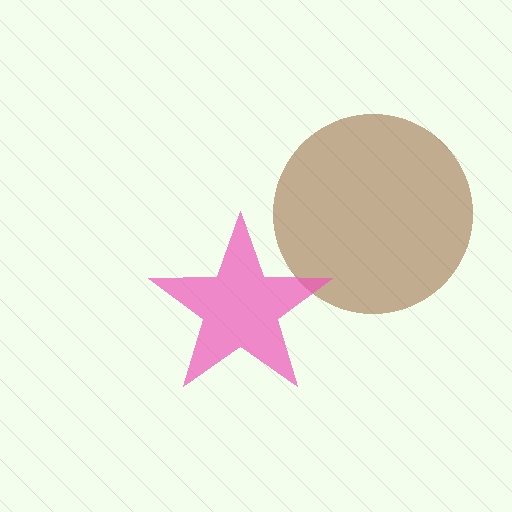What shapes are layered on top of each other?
The layered shapes are: a brown circle, a pink star.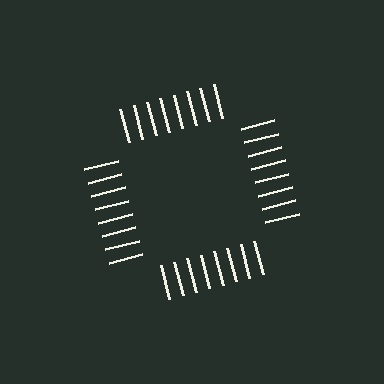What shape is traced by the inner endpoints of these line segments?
An illusory square — the line segments terminate on its edges but no continuous stroke is drawn.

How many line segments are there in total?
32 — 8 along each of the 4 edges.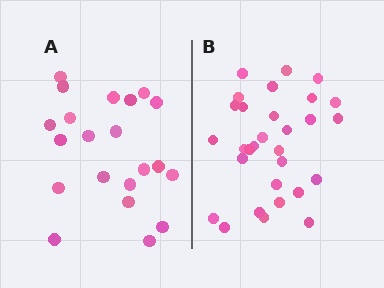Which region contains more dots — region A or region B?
Region B (the right region) has more dots.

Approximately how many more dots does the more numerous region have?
Region B has roughly 8 or so more dots than region A.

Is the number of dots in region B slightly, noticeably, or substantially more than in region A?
Region B has noticeably more, but not dramatically so. The ratio is roughly 1.4 to 1.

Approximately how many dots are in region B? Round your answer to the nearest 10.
About 30 dots.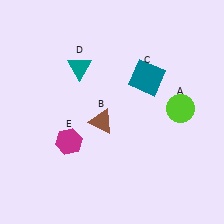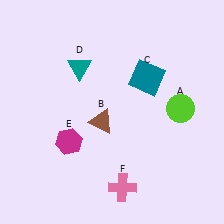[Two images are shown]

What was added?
A pink cross (F) was added in Image 2.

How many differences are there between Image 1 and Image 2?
There is 1 difference between the two images.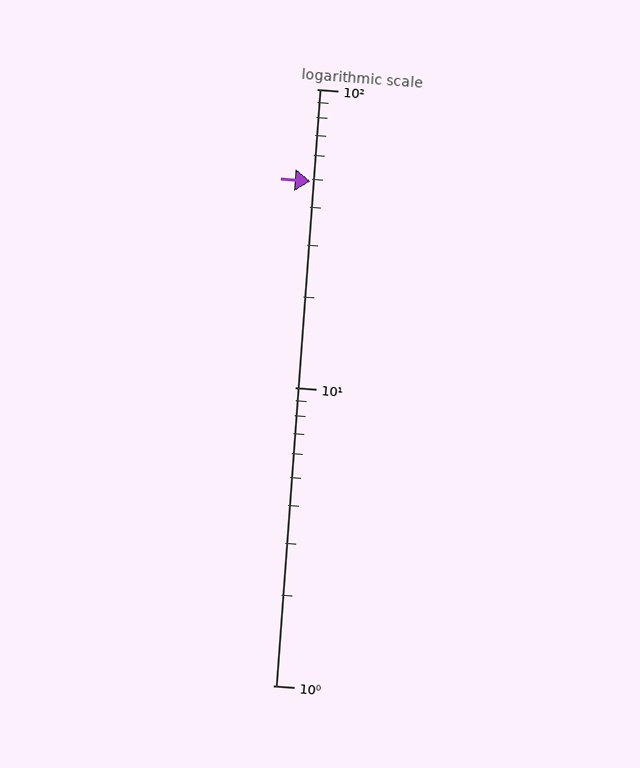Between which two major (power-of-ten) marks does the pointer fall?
The pointer is between 10 and 100.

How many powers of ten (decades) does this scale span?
The scale spans 2 decades, from 1 to 100.